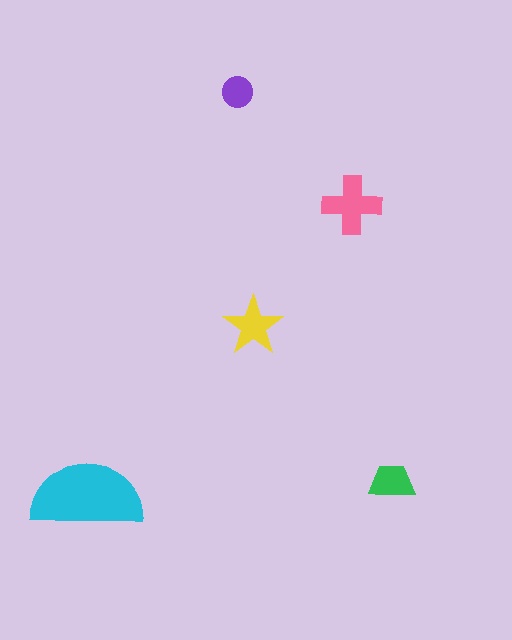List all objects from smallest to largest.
The purple circle, the green trapezoid, the yellow star, the pink cross, the cyan semicircle.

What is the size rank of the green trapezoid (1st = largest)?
4th.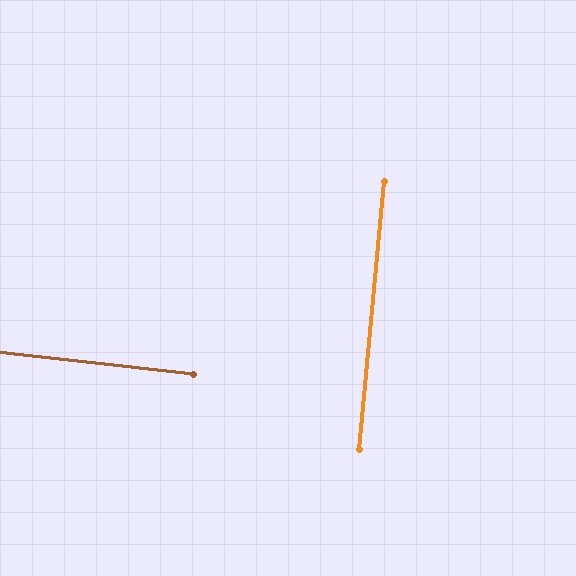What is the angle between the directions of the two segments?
Approximately 89 degrees.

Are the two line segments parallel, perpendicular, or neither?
Perpendicular — they meet at approximately 89°.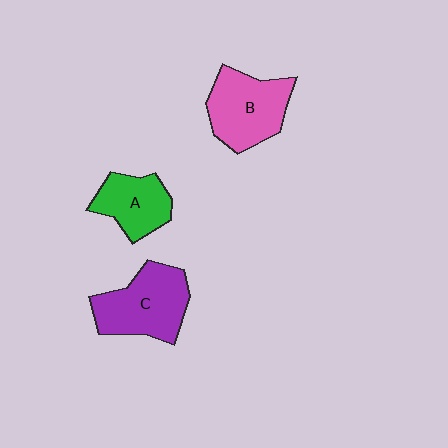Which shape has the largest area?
Shape C (purple).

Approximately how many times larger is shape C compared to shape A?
Approximately 1.4 times.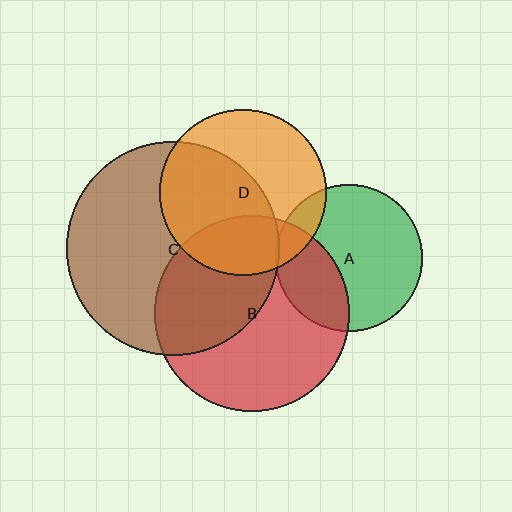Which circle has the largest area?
Circle C (brown).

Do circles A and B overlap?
Yes.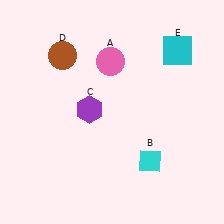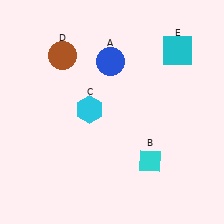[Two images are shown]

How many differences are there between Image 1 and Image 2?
There are 2 differences between the two images.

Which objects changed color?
A changed from pink to blue. C changed from purple to cyan.